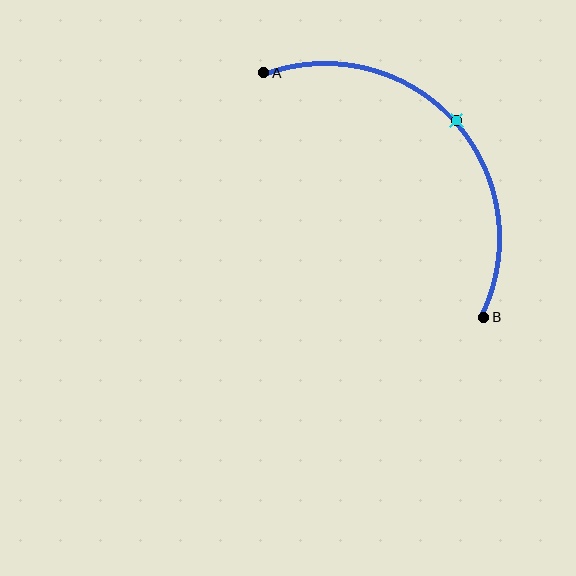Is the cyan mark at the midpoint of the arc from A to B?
Yes. The cyan mark lies on the arc at equal arc-length from both A and B — it is the arc midpoint.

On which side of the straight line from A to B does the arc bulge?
The arc bulges above and to the right of the straight line connecting A and B.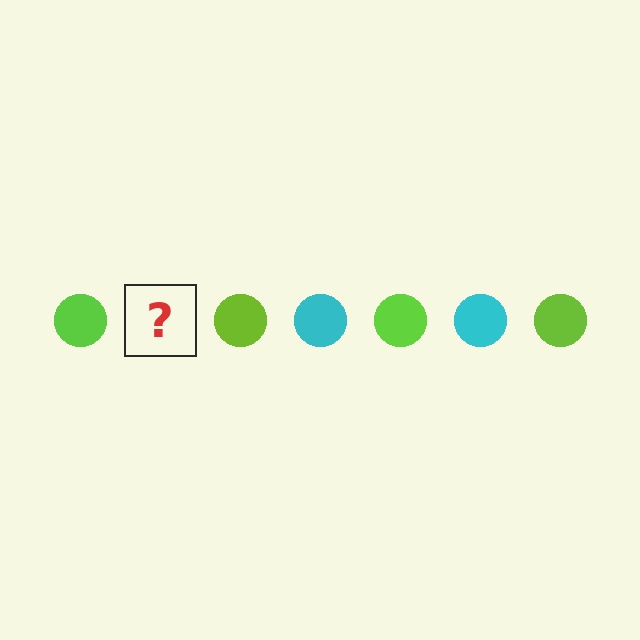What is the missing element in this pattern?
The missing element is a cyan circle.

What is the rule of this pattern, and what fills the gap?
The rule is that the pattern cycles through lime, cyan circles. The gap should be filled with a cyan circle.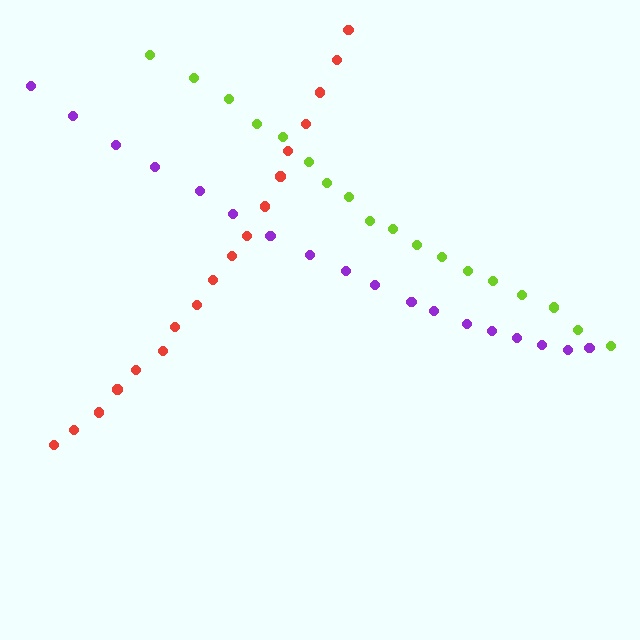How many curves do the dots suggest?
There are 3 distinct paths.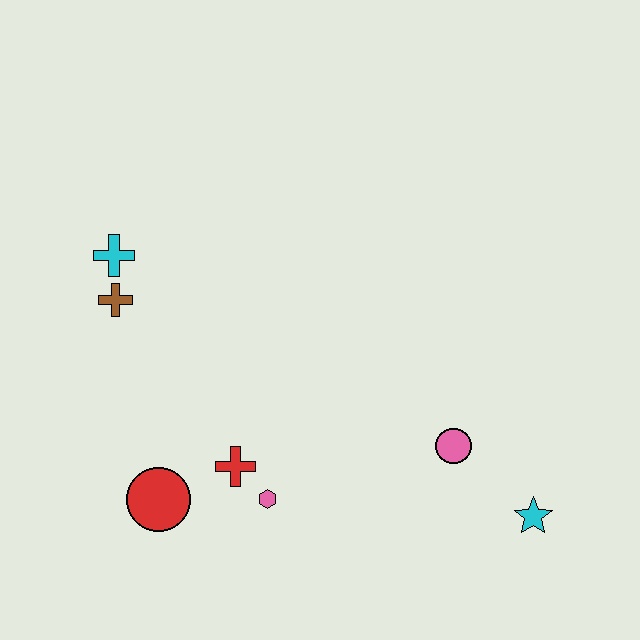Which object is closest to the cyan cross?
The brown cross is closest to the cyan cross.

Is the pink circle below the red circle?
No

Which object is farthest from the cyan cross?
The cyan star is farthest from the cyan cross.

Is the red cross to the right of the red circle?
Yes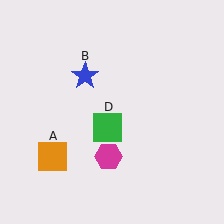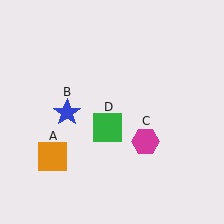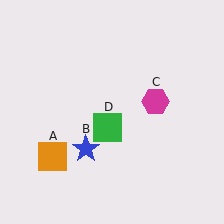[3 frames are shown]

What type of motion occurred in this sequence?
The blue star (object B), magenta hexagon (object C) rotated counterclockwise around the center of the scene.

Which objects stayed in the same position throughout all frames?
Orange square (object A) and green square (object D) remained stationary.